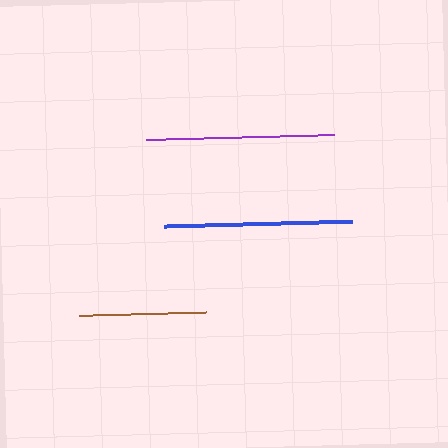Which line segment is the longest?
The purple line is the longest at approximately 188 pixels.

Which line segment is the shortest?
The brown line is the shortest at approximately 127 pixels.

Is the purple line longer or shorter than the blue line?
The purple line is longer than the blue line.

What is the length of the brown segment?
The brown segment is approximately 127 pixels long.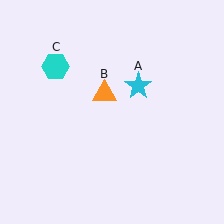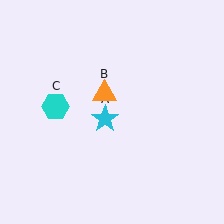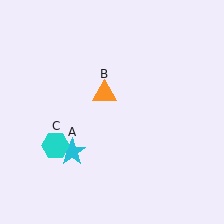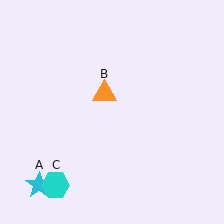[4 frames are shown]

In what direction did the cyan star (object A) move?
The cyan star (object A) moved down and to the left.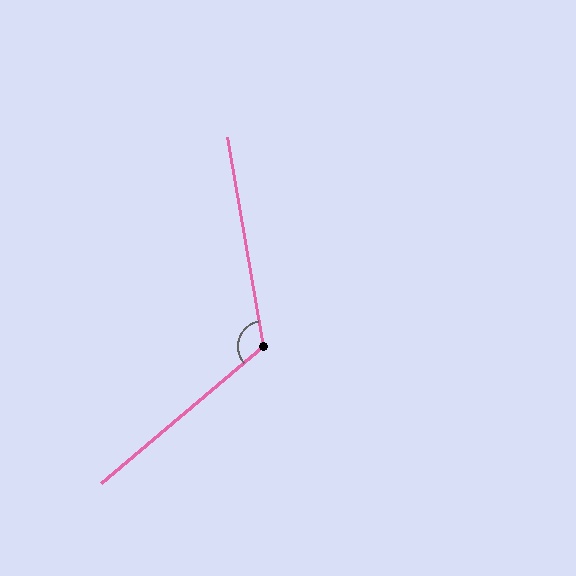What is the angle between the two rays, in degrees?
Approximately 120 degrees.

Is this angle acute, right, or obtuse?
It is obtuse.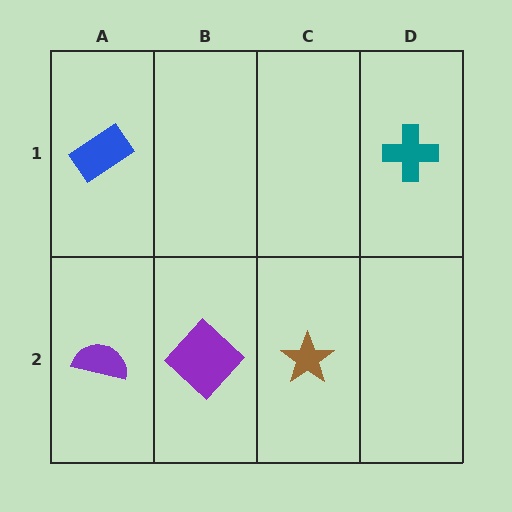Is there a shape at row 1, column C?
No, that cell is empty.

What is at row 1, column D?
A teal cross.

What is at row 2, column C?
A brown star.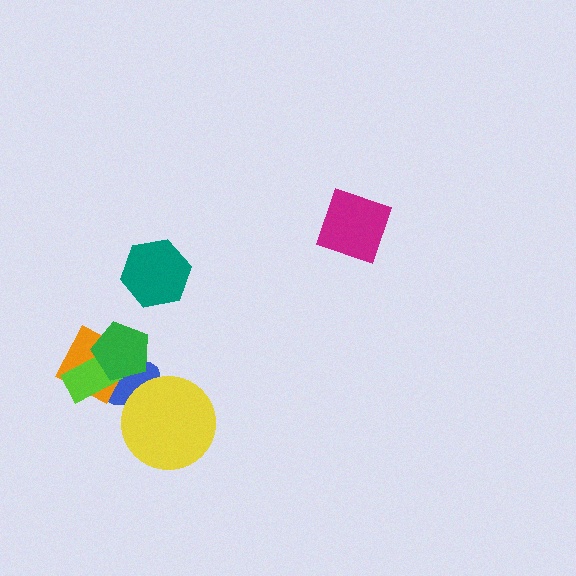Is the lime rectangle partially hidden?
Yes, it is partially covered by another shape.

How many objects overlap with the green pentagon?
3 objects overlap with the green pentagon.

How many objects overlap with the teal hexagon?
0 objects overlap with the teal hexagon.